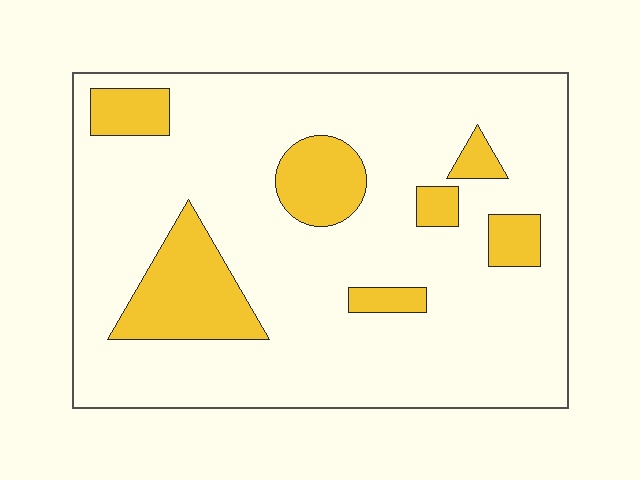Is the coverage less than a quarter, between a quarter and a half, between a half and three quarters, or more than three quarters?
Less than a quarter.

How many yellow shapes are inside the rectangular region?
7.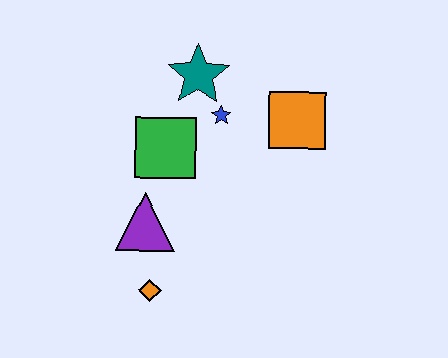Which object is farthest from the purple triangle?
The orange square is farthest from the purple triangle.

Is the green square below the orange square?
Yes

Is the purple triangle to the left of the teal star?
Yes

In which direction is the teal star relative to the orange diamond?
The teal star is above the orange diamond.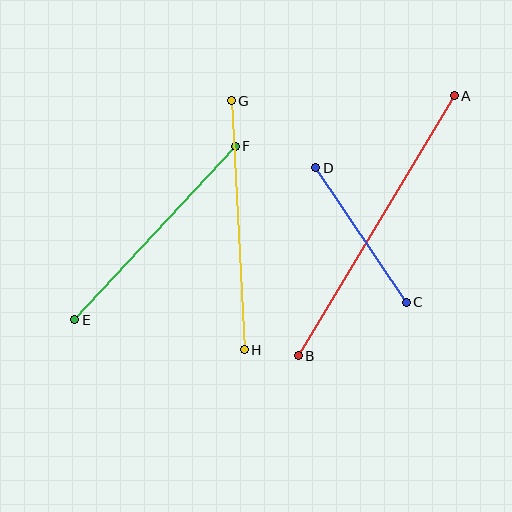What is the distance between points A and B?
The distance is approximately 303 pixels.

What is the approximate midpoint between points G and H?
The midpoint is at approximately (238, 225) pixels.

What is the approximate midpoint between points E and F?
The midpoint is at approximately (155, 233) pixels.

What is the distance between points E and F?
The distance is approximately 236 pixels.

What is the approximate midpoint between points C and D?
The midpoint is at approximately (361, 235) pixels.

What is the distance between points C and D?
The distance is approximately 162 pixels.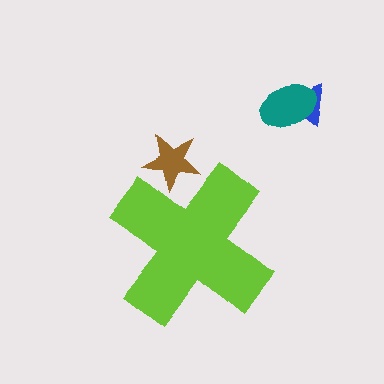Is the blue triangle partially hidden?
No, the blue triangle is fully visible.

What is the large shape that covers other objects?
A lime cross.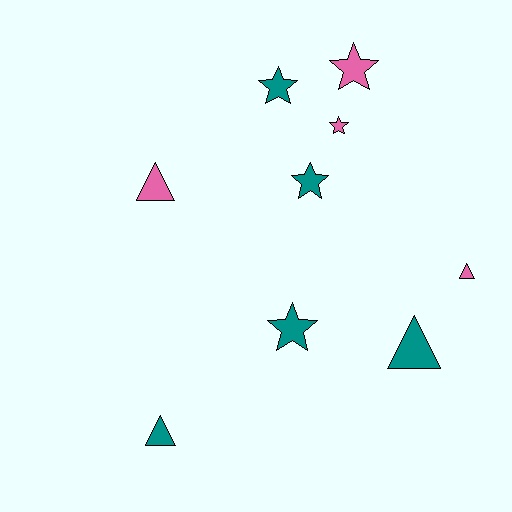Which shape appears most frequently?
Star, with 5 objects.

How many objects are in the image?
There are 9 objects.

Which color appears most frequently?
Teal, with 5 objects.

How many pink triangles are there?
There are 2 pink triangles.